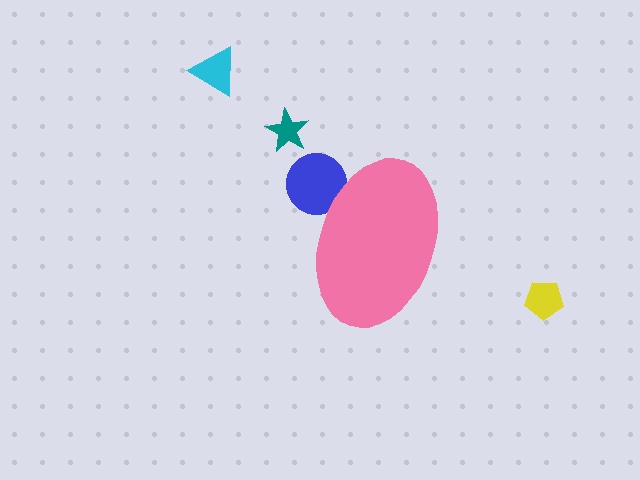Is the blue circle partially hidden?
Yes, the blue circle is partially hidden behind the pink ellipse.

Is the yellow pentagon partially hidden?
No, the yellow pentagon is fully visible.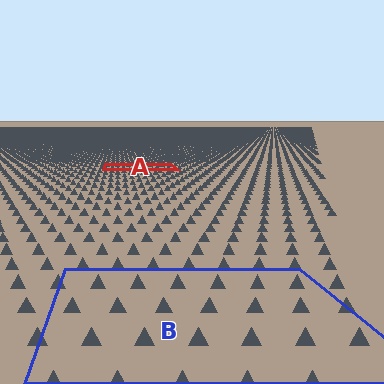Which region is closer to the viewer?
Region B is closer. The texture elements there are larger and more spread out.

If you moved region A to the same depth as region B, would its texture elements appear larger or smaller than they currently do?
They would appear larger. At a closer depth, the same texture elements are projected at a bigger on-screen size.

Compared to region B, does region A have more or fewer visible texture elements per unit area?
Region A has more texture elements per unit area — they are packed more densely because it is farther away.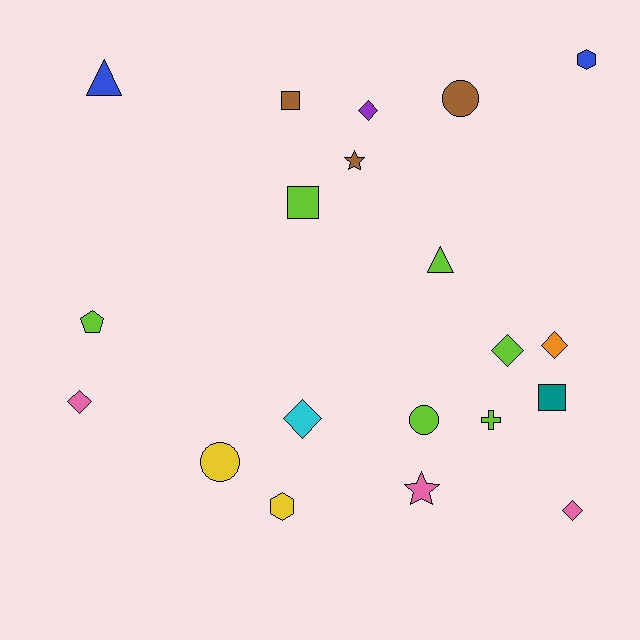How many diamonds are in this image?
There are 6 diamonds.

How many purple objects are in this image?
There is 1 purple object.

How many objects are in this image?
There are 20 objects.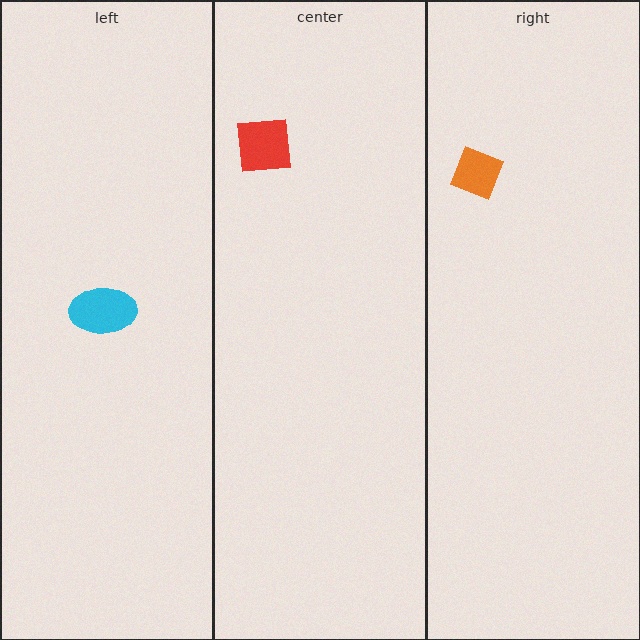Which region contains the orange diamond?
The right region.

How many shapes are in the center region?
1.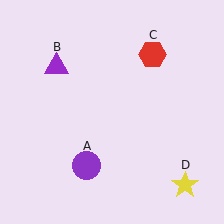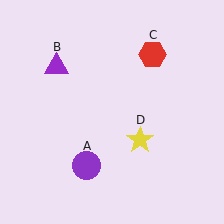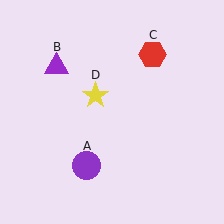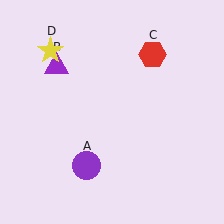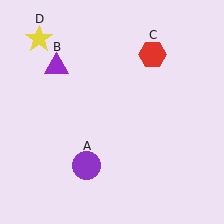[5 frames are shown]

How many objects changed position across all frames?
1 object changed position: yellow star (object D).